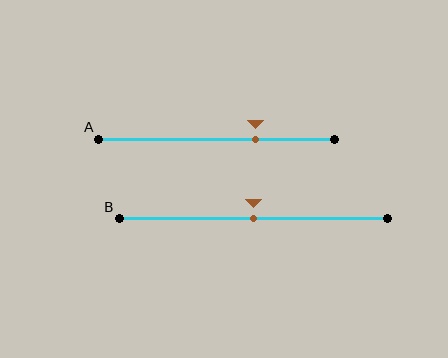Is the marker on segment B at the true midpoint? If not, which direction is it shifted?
Yes, the marker on segment B is at the true midpoint.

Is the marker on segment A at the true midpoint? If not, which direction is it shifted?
No, the marker on segment A is shifted to the right by about 17% of the segment length.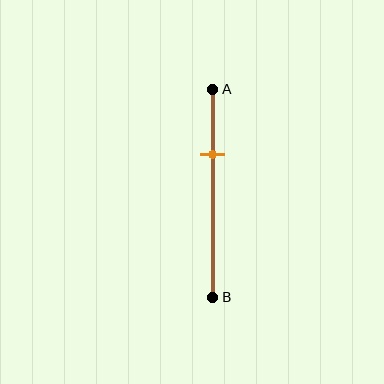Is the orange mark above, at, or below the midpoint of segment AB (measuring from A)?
The orange mark is above the midpoint of segment AB.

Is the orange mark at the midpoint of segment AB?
No, the mark is at about 30% from A, not at the 50% midpoint.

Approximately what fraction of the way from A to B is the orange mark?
The orange mark is approximately 30% of the way from A to B.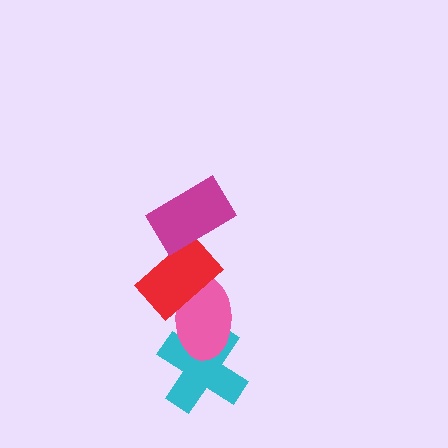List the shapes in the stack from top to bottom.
From top to bottom: the magenta rectangle, the red rectangle, the pink ellipse, the cyan cross.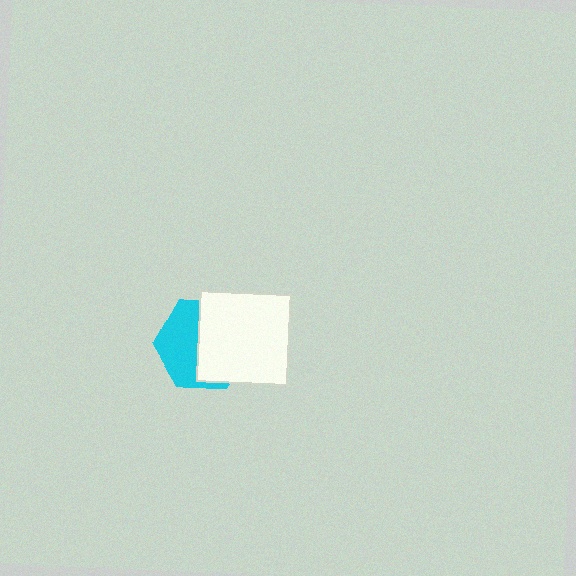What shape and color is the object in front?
The object in front is a white square.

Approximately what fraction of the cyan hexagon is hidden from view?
Roughly 55% of the cyan hexagon is hidden behind the white square.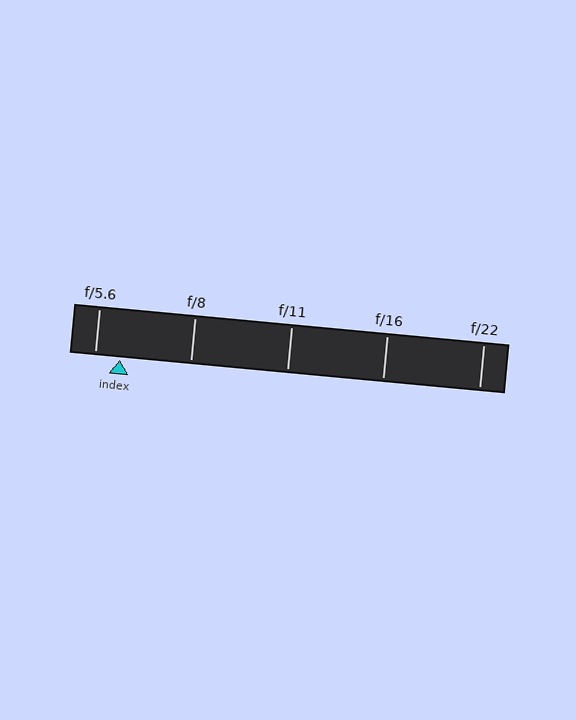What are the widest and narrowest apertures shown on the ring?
The widest aperture shown is f/5.6 and the narrowest is f/22.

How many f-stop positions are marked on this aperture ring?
There are 5 f-stop positions marked.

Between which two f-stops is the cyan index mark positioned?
The index mark is between f/5.6 and f/8.